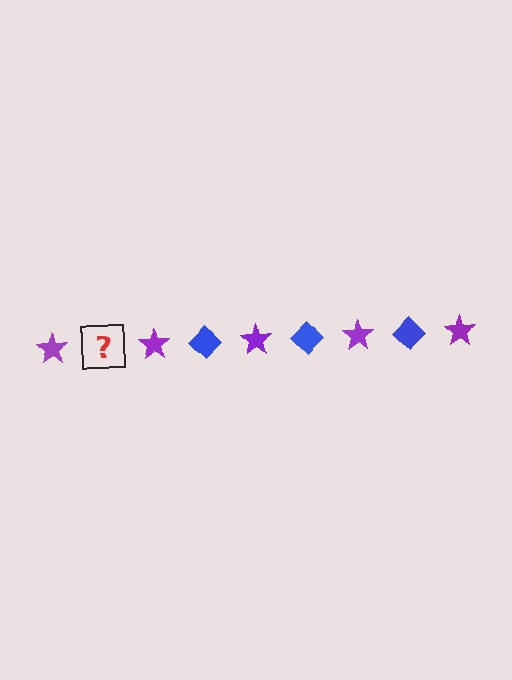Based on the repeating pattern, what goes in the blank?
The blank should be a blue diamond.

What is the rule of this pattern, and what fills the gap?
The rule is that the pattern alternates between purple star and blue diamond. The gap should be filled with a blue diamond.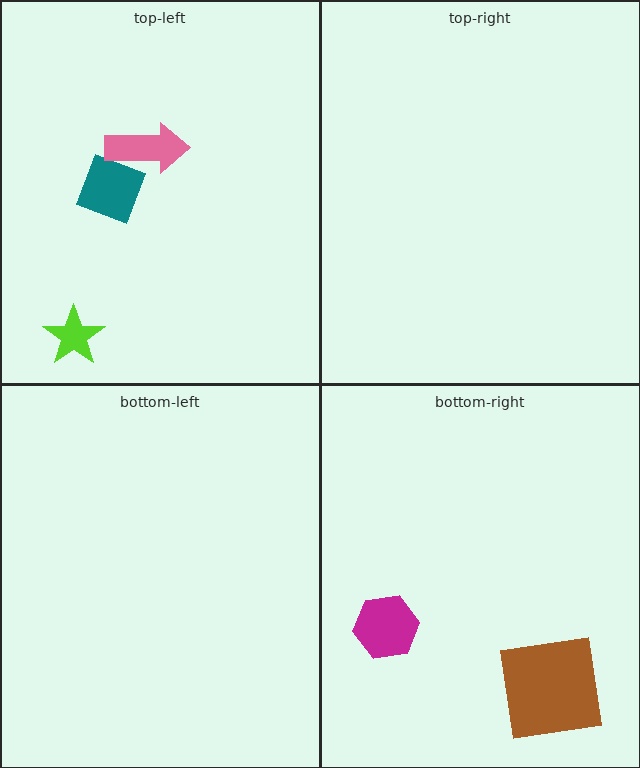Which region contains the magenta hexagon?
The bottom-right region.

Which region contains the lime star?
The top-left region.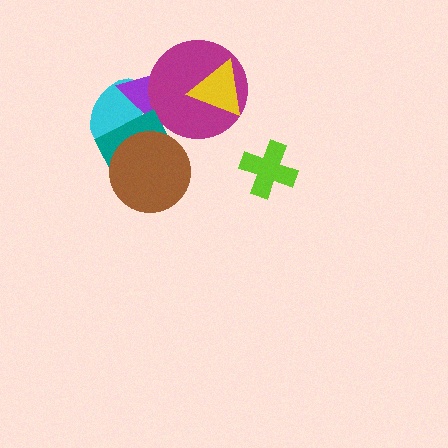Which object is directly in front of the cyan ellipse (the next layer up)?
The purple triangle is directly in front of the cyan ellipse.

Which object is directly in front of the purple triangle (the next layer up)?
The magenta circle is directly in front of the purple triangle.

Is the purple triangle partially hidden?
Yes, it is partially covered by another shape.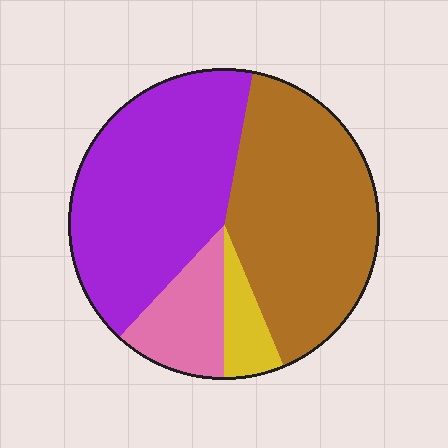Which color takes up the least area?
Yellow, at roughly 5%.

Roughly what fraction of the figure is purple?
Purple takes up about two fifths (2/5) of the figure.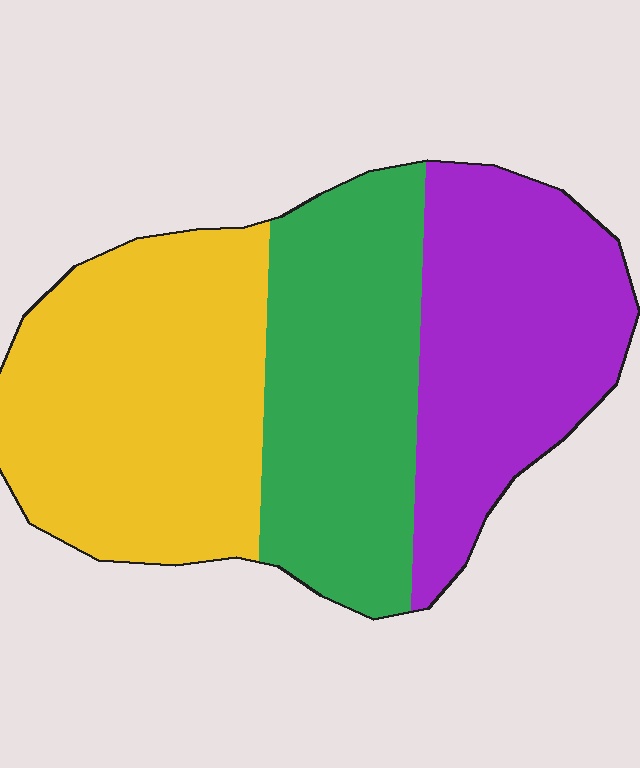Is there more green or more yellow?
Yellow.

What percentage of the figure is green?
Green covers around 30% of the figure.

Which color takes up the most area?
Yellow, at roughly 40%.